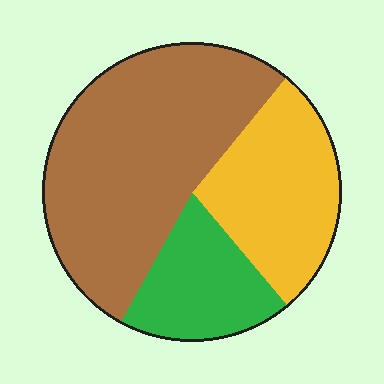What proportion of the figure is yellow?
Yellow covers around 30% of the figure.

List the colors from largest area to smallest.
From largest to smallest: brown, yellow, green.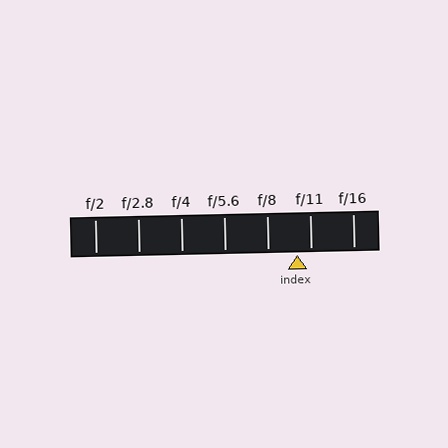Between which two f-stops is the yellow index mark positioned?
The index mark is between f/8 and f/11.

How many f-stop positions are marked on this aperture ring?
There are 7 f-stop positions marked.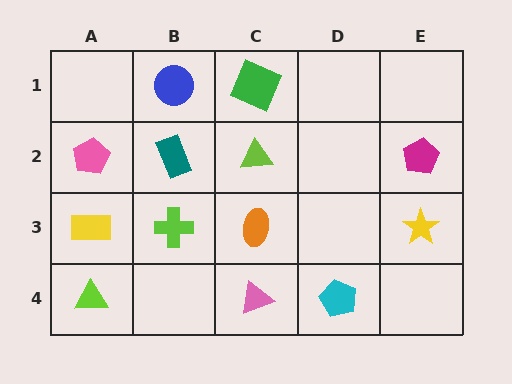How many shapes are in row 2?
4 shapes.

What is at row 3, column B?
A lime cross.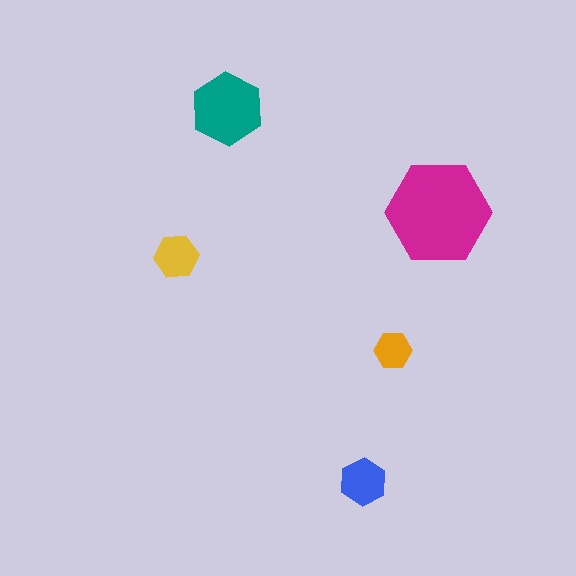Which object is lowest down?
The blue hexagon is bottommost.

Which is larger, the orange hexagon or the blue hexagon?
The blue one.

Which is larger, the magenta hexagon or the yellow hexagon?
The magenta one.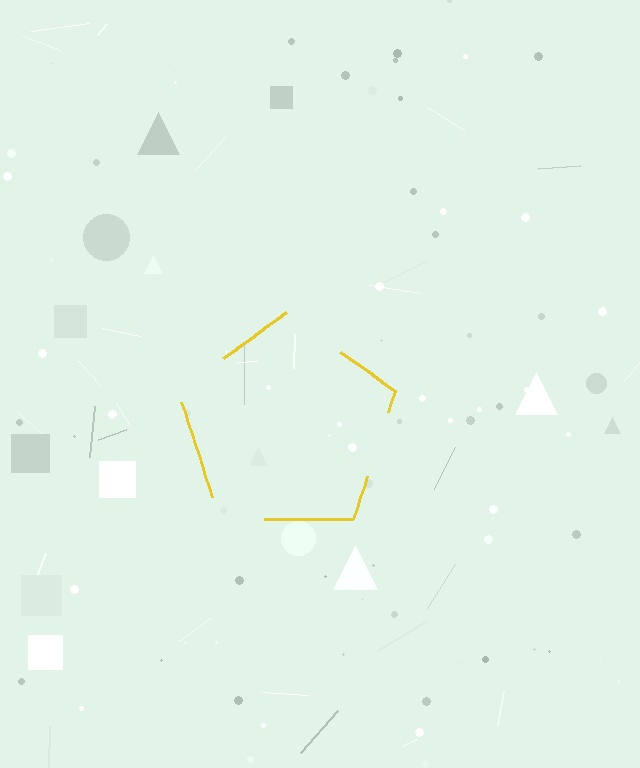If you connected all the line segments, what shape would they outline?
They would outline a pentagon.